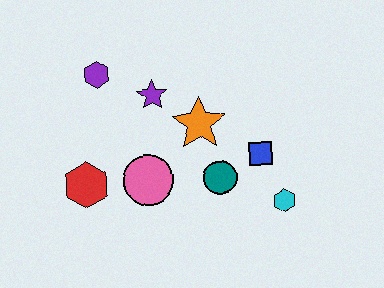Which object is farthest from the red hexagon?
The cyan hexagon is farthest from the red hexagon.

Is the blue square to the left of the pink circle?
No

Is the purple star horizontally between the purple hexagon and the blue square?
Yes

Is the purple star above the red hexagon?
Yes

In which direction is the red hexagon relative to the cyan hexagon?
The red hexagon is to the left of the cyan hexagon.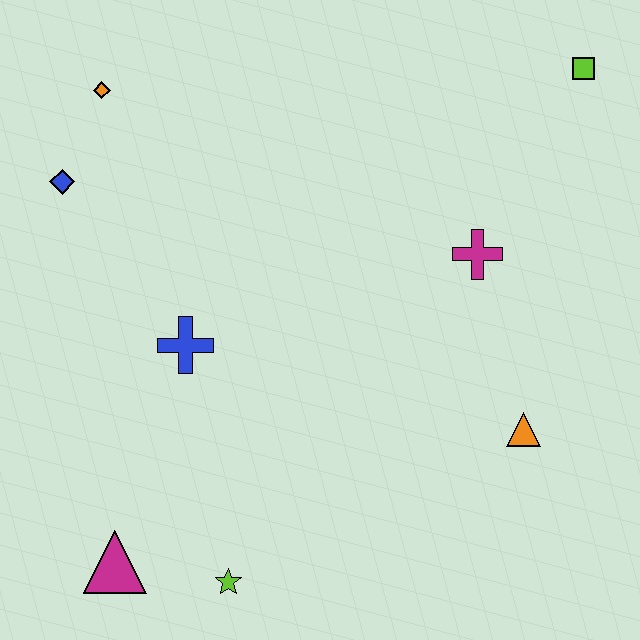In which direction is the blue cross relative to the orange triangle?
The blue cross is to the left of the orange triangle.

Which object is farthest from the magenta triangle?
The lime square is farthest from the magenta triangle.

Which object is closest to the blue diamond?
The orange diamond is closest to the blue diamond.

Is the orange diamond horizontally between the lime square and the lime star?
No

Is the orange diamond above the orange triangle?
Yes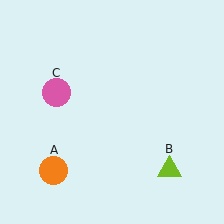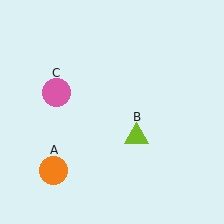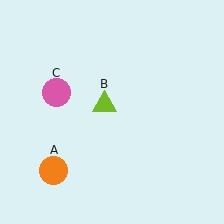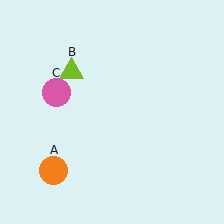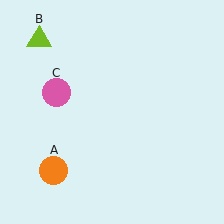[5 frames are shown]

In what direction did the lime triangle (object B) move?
The lime triangle (object B) moved up and to the left.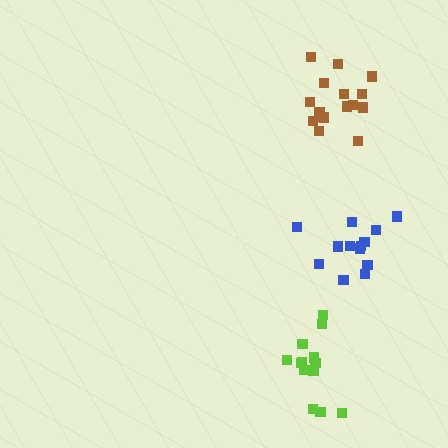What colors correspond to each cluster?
The clusters are colored: blue, brown, lime.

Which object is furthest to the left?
The lime cluster is leftmost.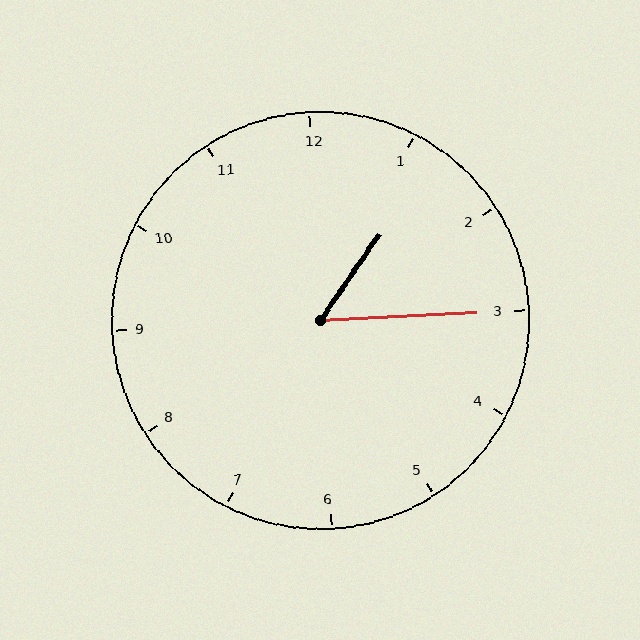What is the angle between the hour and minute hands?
Approximately 52 degrees.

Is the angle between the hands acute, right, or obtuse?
It is acute.